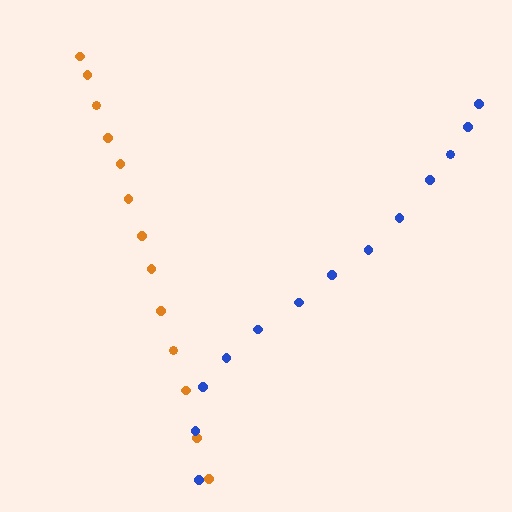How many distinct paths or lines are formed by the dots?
There are 2 distinct paths.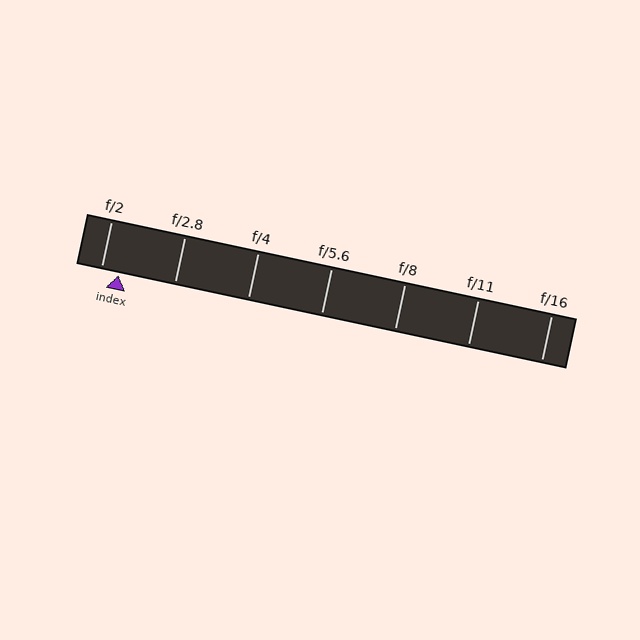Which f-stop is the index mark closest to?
The index mark is closest to f/2.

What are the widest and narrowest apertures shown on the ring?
The widest aperture shown is f/2 and the narrowest is f/16.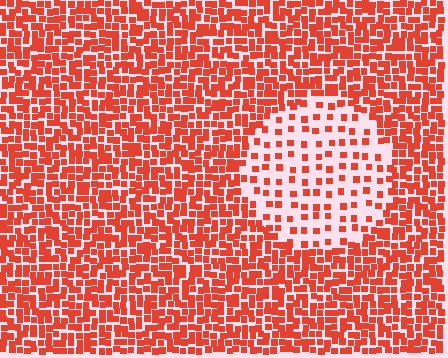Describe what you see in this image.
The image contains small red elements arranged at two different densities. A circle-shaped region is visible where the elements are less densely packed than the surrounding area.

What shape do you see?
I see a circle.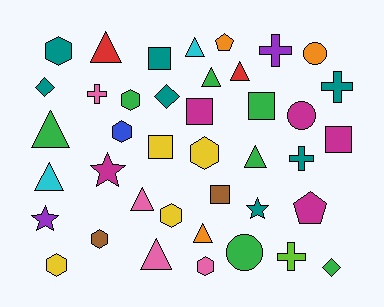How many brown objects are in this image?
There are 2 brown objects.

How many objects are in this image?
There are 40 objects.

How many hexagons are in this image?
There are 8 hexagons.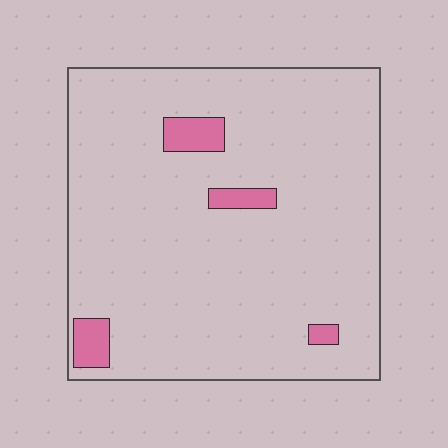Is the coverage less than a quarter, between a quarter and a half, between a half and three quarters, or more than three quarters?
Less than a quarter.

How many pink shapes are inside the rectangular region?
4.